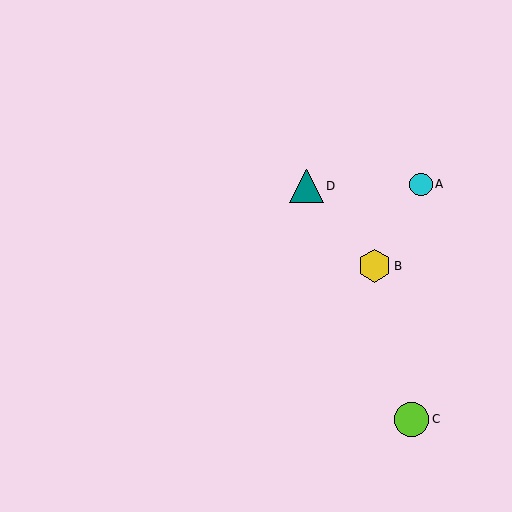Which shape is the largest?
The lime circle (labeled C) is the largest.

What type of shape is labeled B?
Shape B is a yellow hexagon.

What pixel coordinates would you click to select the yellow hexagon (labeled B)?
Click at (374, 266) to select the yellow hexagon B.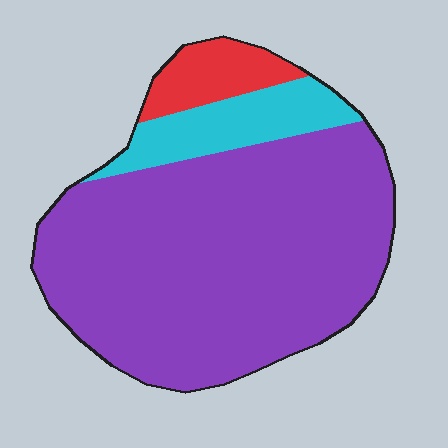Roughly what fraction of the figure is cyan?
Cyan covers 13% of the figure.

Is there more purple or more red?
Purple.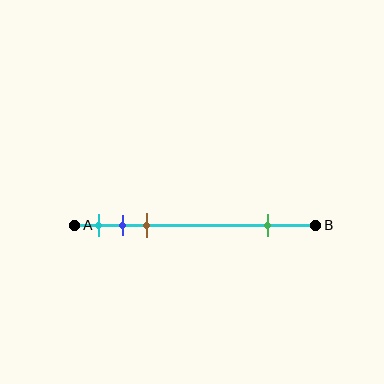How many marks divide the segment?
There are 4 marks dividing the segment.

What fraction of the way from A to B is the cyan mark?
The cyan mark is approximately 10% (0.1) of the way from A to B.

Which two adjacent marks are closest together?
The blue and brown marks are the closest adjacent pair.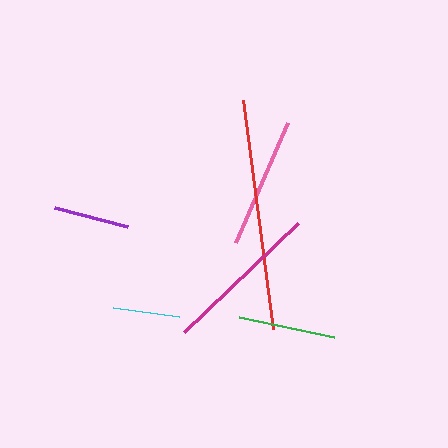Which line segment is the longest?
The red line is the longest at approximately 232 pixels.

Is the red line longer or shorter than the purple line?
The red line is longer than the purple line.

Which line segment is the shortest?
The cyan line is the shortest at approximately 67 pixels.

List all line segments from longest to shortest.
From longest to shortest: red, magenta, pink, green, purple, cyan.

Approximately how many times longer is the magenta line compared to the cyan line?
The magenta line is approximately 2.4 times the length of the cyan line.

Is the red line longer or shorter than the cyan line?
The red line is longer than the cyan line.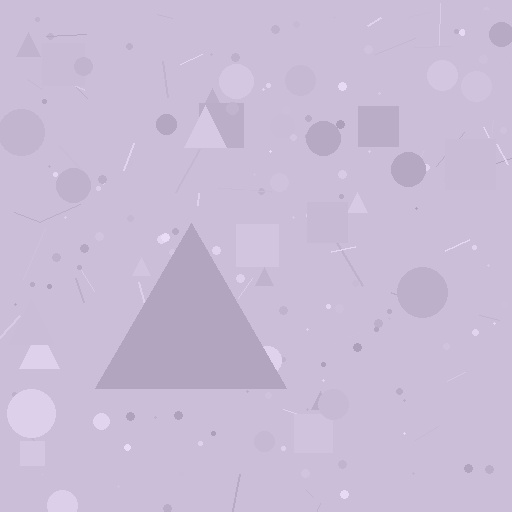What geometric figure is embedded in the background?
A triangle is embedded in the background.